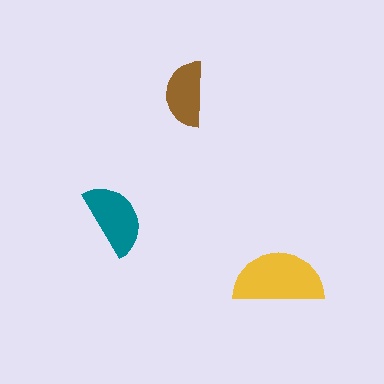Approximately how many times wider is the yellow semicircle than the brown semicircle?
About 1.5 times wider.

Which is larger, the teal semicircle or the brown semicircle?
The teal one.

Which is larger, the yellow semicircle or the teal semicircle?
The yellow one.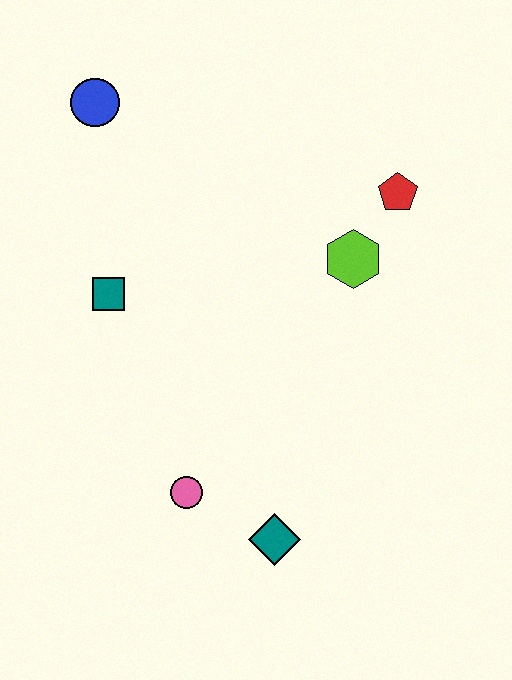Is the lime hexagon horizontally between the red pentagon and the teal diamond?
Yes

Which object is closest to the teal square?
The blue circle is closest to the teal square.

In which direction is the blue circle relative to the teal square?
The blue circle is above the teal square.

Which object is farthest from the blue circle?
The teal diamond is farthest from the blue circle.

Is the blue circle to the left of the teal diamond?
Yes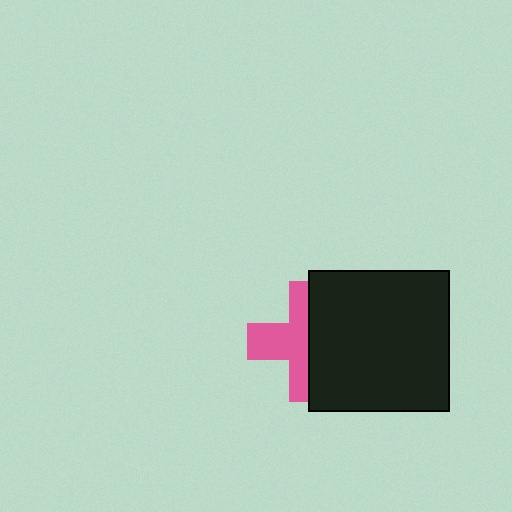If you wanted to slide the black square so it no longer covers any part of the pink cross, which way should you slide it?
Slide it right — that is the most direct way to separate the two shapes.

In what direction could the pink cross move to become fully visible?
The pink cross could move left. That would shift it out from behind the black square entirely.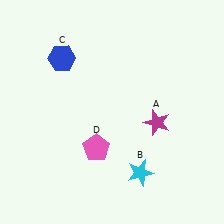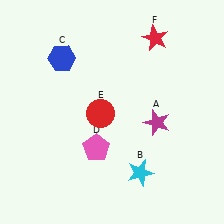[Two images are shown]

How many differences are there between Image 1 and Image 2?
There are 2 differences between the two images.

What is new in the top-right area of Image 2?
A red star (F) was added in the top-right area of Image 2.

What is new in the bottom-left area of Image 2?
A red circle (E) was added in the bottom-left area of Image 2.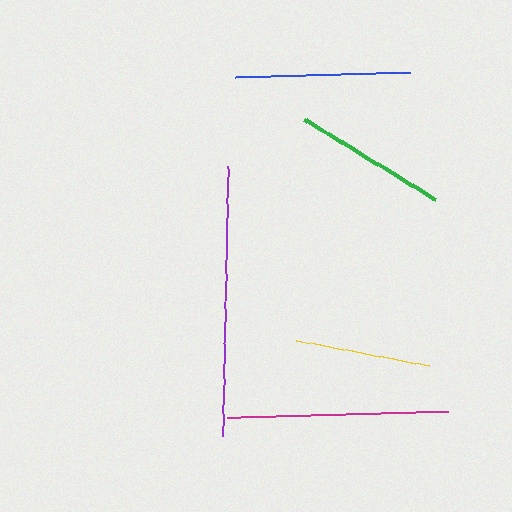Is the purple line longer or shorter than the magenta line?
The purple line is longer than the magenta line.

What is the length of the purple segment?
The purple segment is approximately 269 pixels long.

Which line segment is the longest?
The purple line is the longest at approximately 269 pixels.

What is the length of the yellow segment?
The yellow segment is approximately 135 pixels long.